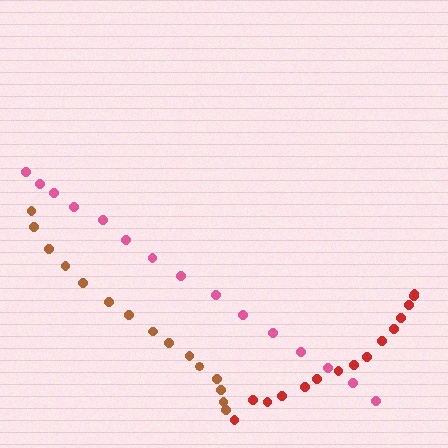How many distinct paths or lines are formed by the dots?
There are 3 distinct paths.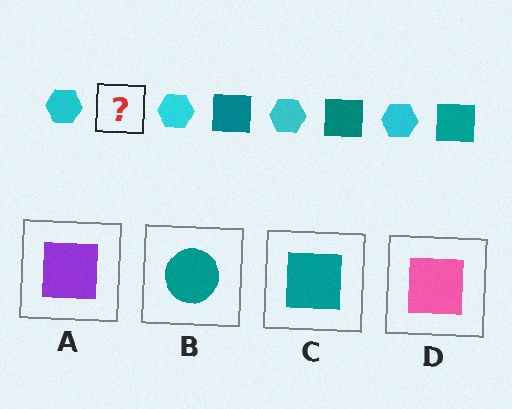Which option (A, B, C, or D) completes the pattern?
C.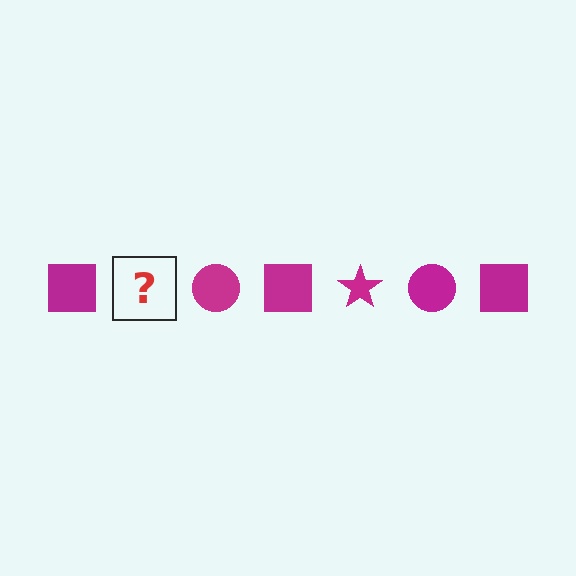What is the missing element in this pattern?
The missing element is a magenta star.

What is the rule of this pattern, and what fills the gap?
The rule is that the pattern cycles through square, star, circle shapes in magenta. The gap should be filled with a magenta star.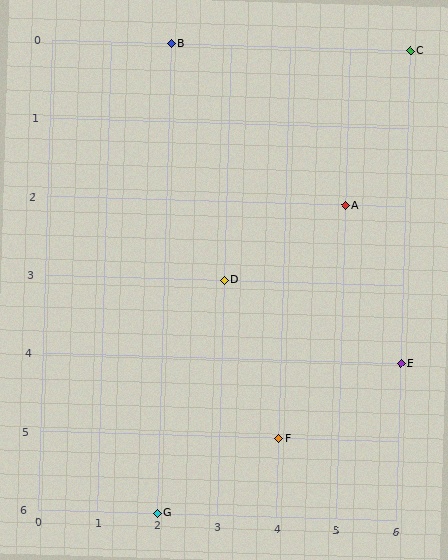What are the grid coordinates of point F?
Point F is at grid coordinates (4, 5).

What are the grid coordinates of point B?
Point B is at grid coordinates (2, 0).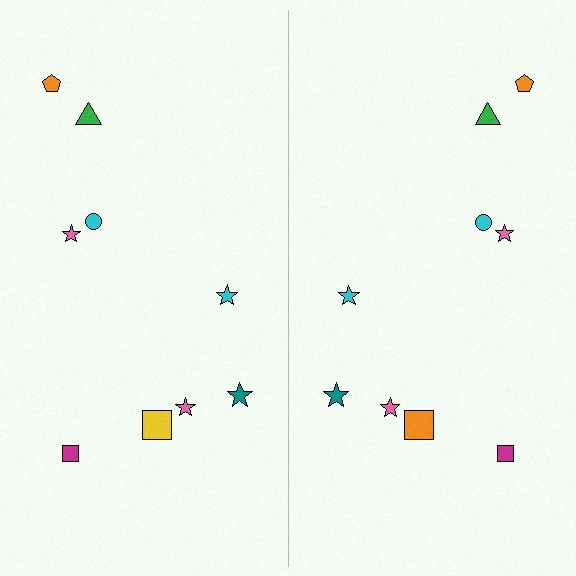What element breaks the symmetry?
The orange square on the right side breaks the symmetry — its mirror counterpart is yellow.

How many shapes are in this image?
There are 18 shapes in this image.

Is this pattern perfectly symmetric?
No, the pattern is not perfectly symmetric. The orange square on the right side breaks the symmetry — its mirror counterpart is yellow.